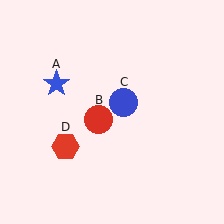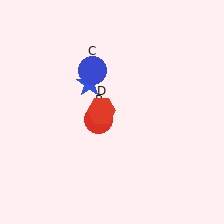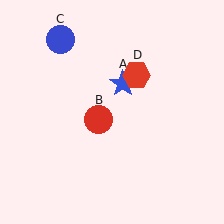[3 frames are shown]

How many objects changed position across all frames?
3 objects changed position: blue star (object A), blue circle (object C), red hexagon (object D).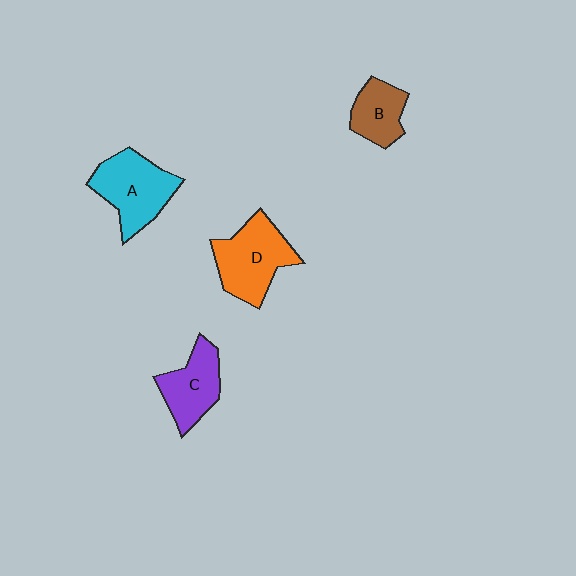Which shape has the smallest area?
Shape B (brown).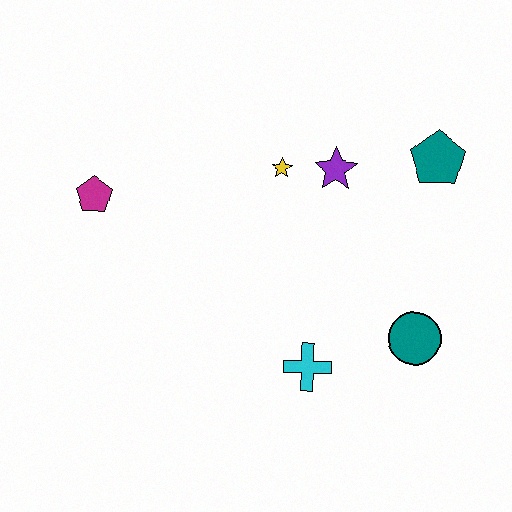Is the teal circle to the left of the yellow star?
No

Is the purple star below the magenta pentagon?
No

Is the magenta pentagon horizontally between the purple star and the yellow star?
No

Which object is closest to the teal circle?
The cyan cross is closest to the teal circle.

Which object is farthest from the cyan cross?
The magenta pentagon is farthest from the cyan cross.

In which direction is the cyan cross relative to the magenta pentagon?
The cyan cross is to the right of the magenta pentagon.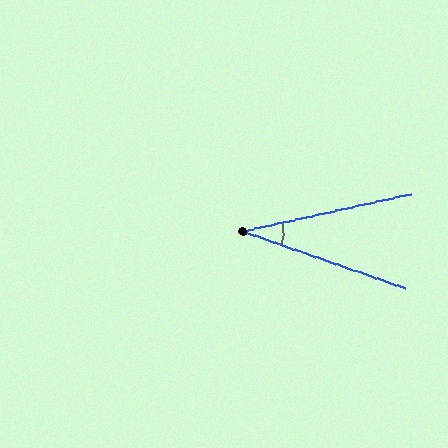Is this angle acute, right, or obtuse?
It is acute.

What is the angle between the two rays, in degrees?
Approximately 32 degrees.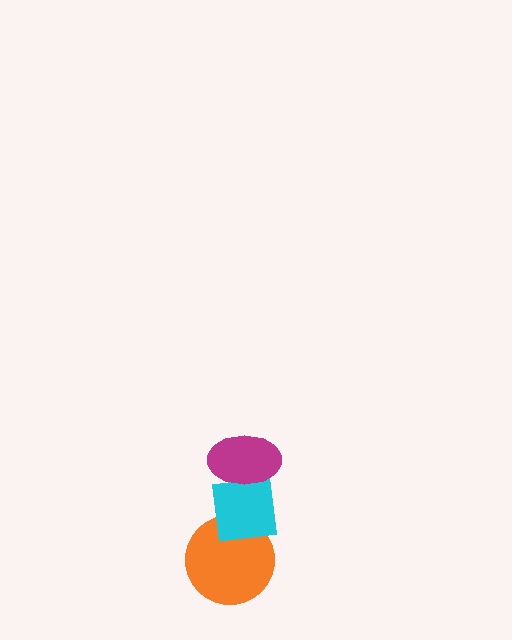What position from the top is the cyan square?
The cyan square is 2nd from the top.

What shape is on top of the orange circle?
The cyan square is on top of the orange circle.